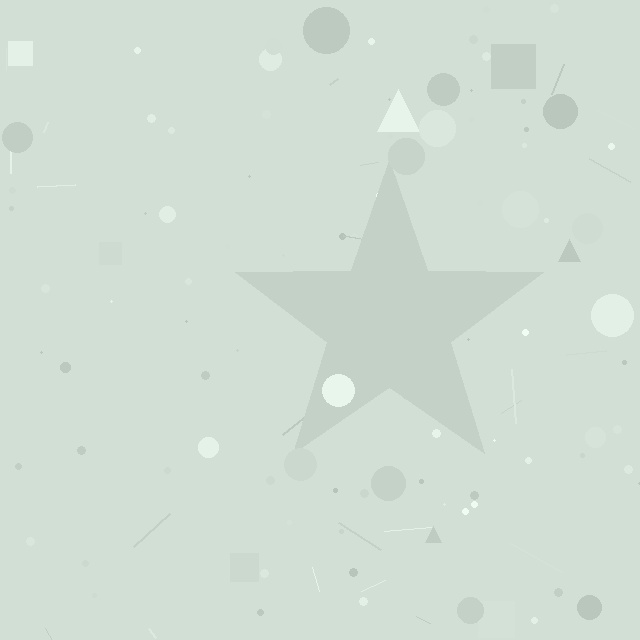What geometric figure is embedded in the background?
A star is embedded in the background.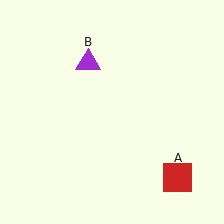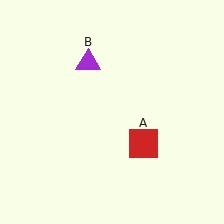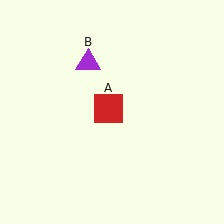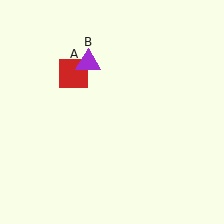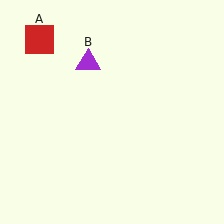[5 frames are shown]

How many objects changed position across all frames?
1 object changed position: red square (object A).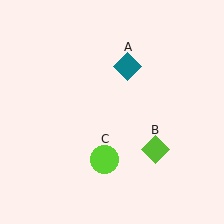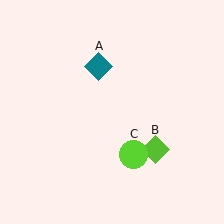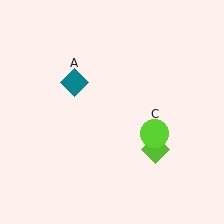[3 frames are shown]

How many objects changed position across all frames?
2 objects changed position: teal diamond (object A), lime circle (object C).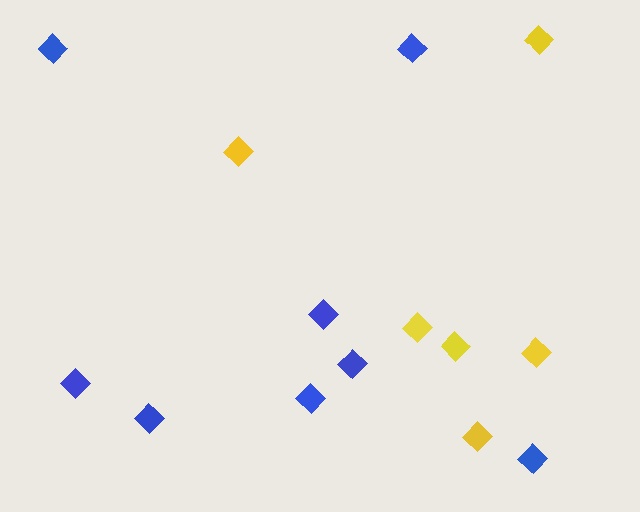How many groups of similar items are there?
There are 2 groups: one group of yellow diamonds (6) and one group of blue diamonds (8).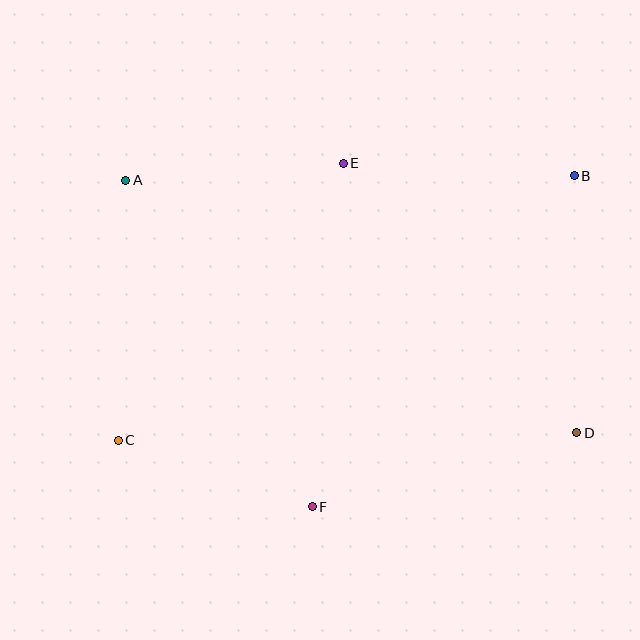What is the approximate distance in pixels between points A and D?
The distance between A and D is approximately 517 pixels.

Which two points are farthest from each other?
Points B and C are farthest from each other.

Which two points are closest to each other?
Points C and F are closest to each other.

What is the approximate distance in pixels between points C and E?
The distance between C and E is approximately 357 pixels.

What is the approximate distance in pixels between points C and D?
The distance between C and D is approximately 459 pixels.